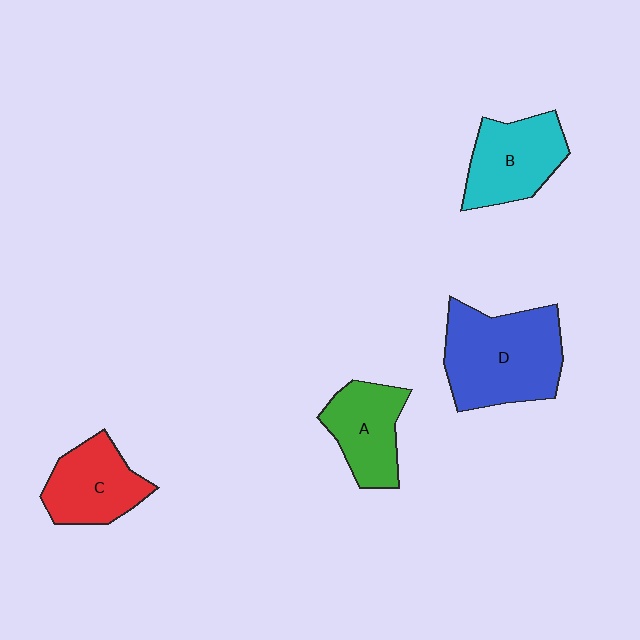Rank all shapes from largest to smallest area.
From largest to smallest: D (blue), B (cyan), C (red), A (green).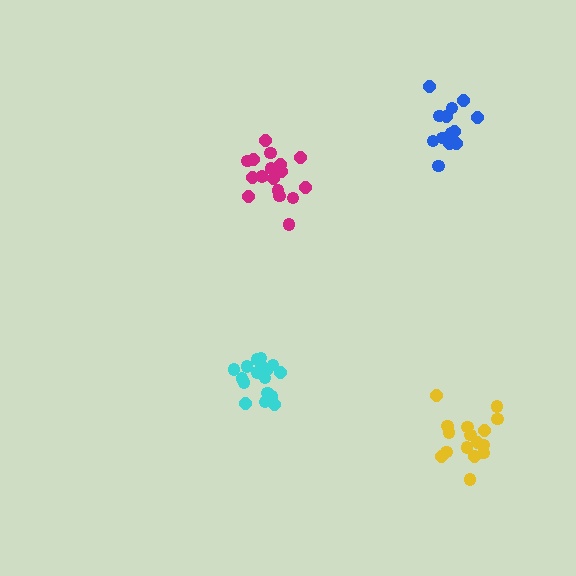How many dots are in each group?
Group 1: 17 dots, Group 2: 18 dots, Group 3: 16 dots, Group 4: 13 dots (64 total).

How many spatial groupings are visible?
There are 4 spatial groupings.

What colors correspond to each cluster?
The clusters are colored: magenta, cyan, yellow, blue.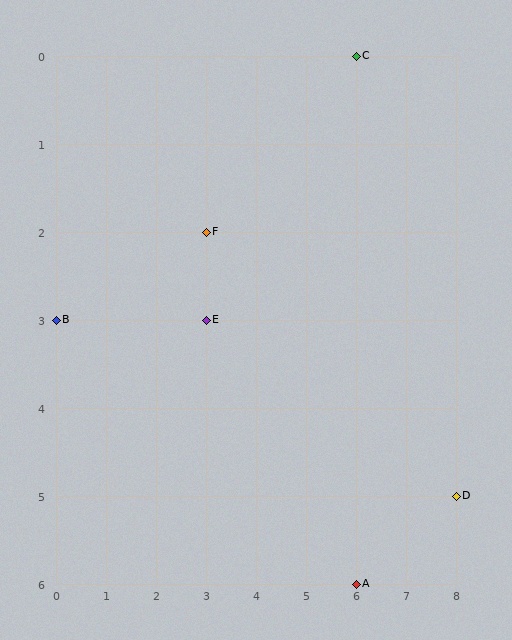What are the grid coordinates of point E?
Point E is at grid coordinates (3, 3).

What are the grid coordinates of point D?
Point D is at grid coordinates (8, 5).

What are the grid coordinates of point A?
Point A is at grid coordinates (6, 6).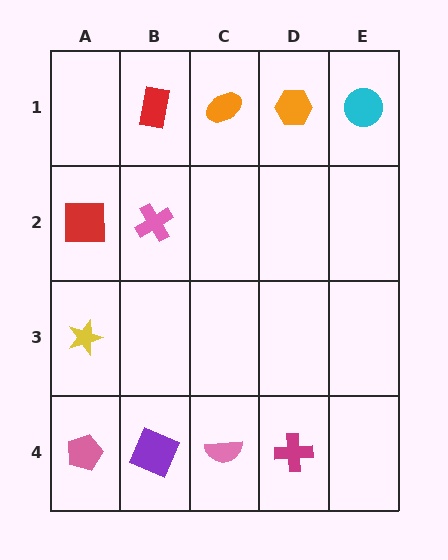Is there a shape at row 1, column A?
No, that cell is empty.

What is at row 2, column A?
A red square.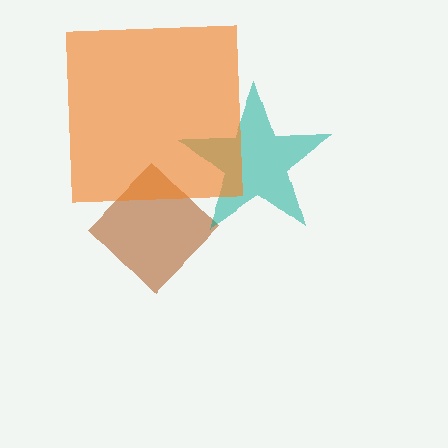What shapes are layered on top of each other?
The layered shapes are: a brown diamond, a teal star, an orange square.